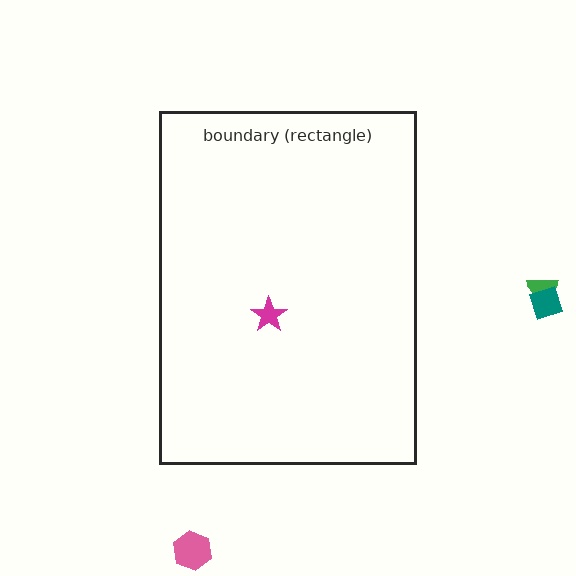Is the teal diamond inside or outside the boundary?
Outside.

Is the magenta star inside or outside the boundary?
Inside.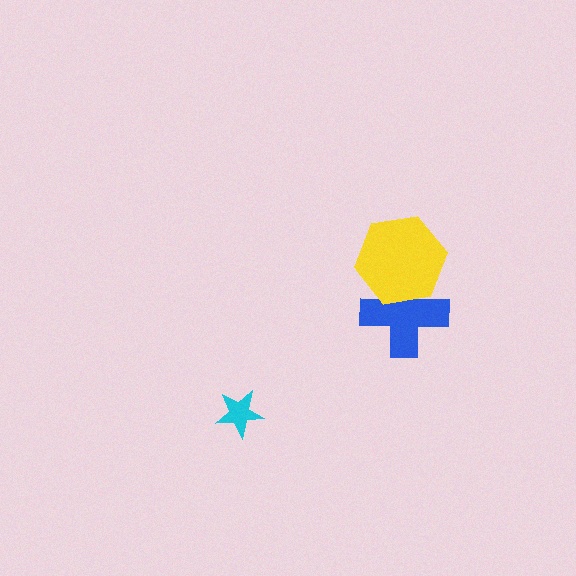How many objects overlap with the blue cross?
1 object overlaps with the blue cross.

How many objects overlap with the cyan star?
0 objects overlap with the cyan star.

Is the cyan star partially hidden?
No, no other shape covers it.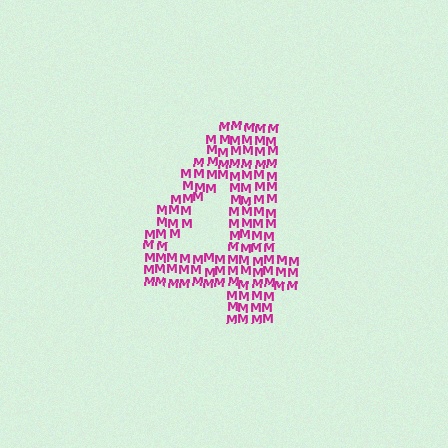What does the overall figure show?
The overall figure shows the digit 4.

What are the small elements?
The small elements are letter M's.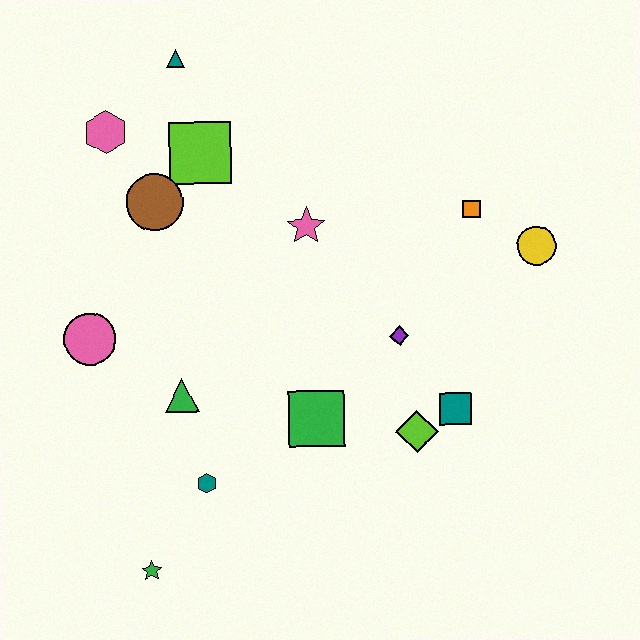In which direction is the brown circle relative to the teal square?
The brown circle is to the left of the teal square.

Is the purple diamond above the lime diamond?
Yes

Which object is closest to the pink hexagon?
The brown circle is closest to the pink hexagon.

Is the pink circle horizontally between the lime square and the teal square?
No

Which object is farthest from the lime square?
The green star is farthest from the lime square.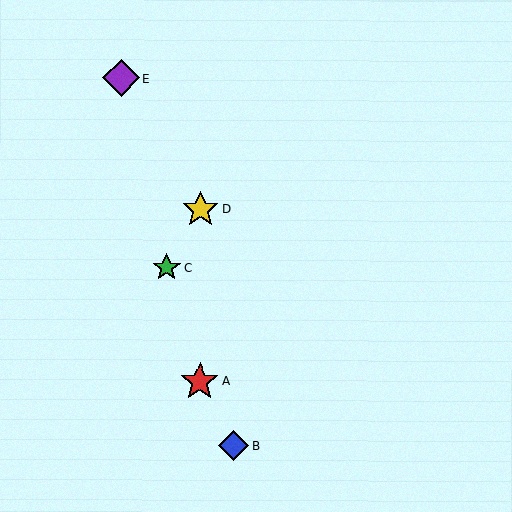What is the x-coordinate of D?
Object D is at x≈201.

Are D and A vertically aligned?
Yes, both are at x≈201.